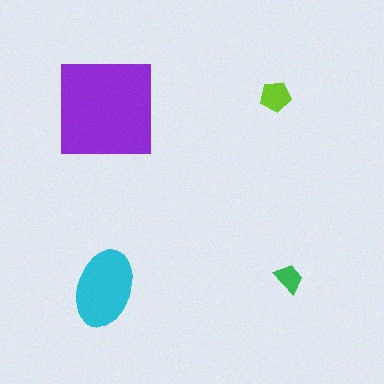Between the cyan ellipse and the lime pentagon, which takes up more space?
The cyan ellipse.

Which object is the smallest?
The green trapezoid.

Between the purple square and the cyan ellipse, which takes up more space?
The purple square.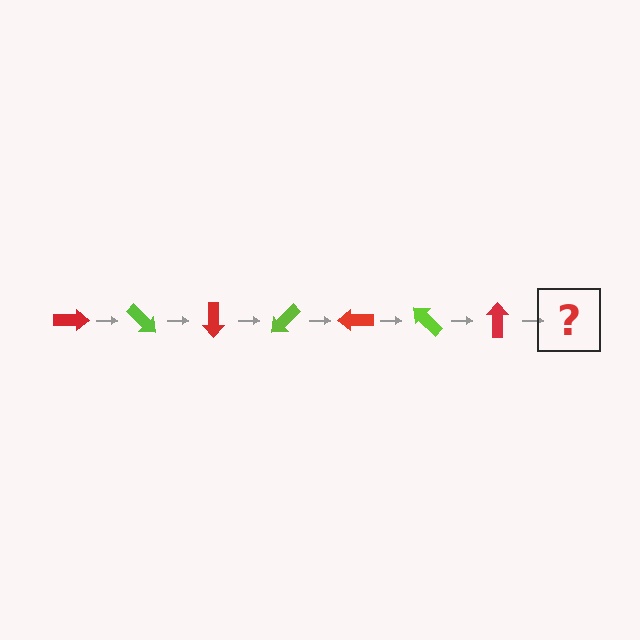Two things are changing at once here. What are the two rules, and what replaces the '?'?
The two rules are that it rotates 45 degrees each step and the color cycles through red and lime. The '?' should be a lime arrow, rotated 315 degrees from the start.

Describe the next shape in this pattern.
It should be a lime arrow, rotated 315 degrees from the start.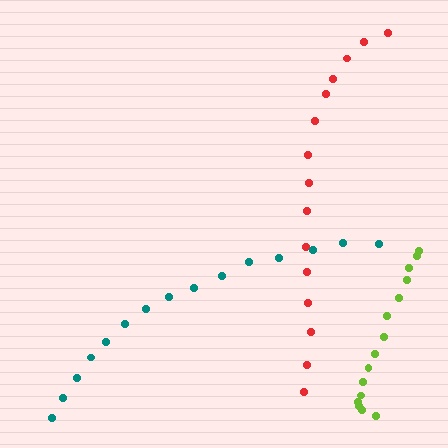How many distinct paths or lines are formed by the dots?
There are 3 distinct paths.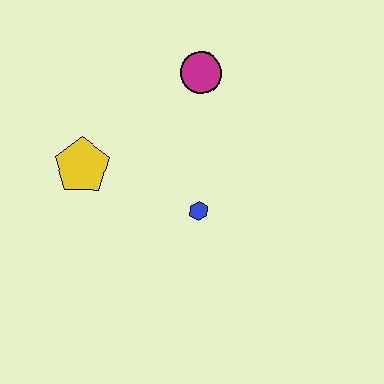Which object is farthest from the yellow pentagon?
The magenta circle is farthest from the yellow pentagon.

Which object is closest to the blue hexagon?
The yellow pentagon is closest to the blue hexagon.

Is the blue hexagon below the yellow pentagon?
Yes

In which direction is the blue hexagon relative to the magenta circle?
The blue hexagon is below the magenta circle.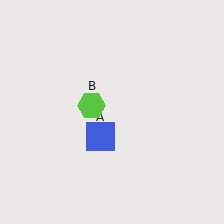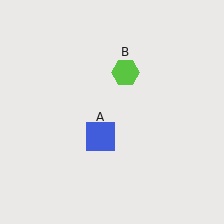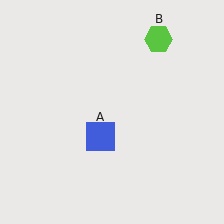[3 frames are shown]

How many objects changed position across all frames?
1 object changed position: lime hexagon (object B).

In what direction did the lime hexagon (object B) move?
The lime hexagon (object B) moved up and to the right.